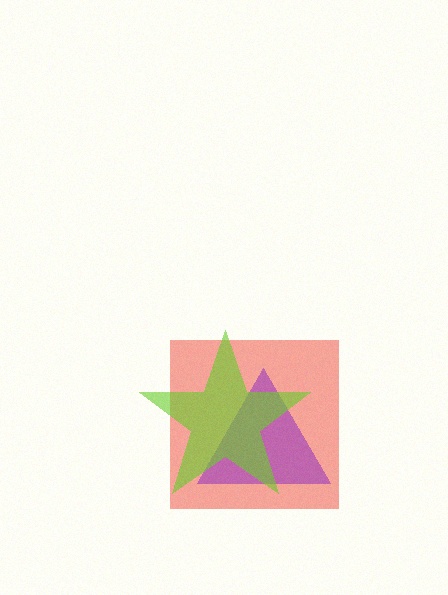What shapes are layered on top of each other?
The layered shapes are: a red square, a purple triangle, a lime star.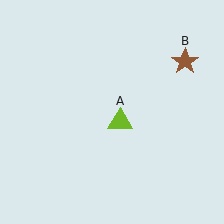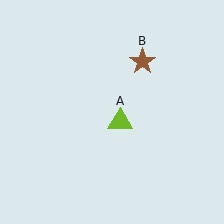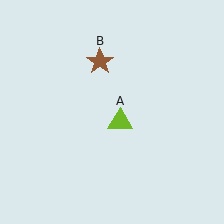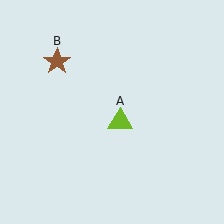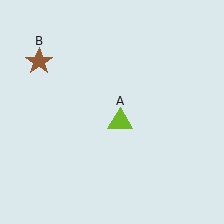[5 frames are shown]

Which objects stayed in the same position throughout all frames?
Lime triangle (object A) remained stationary.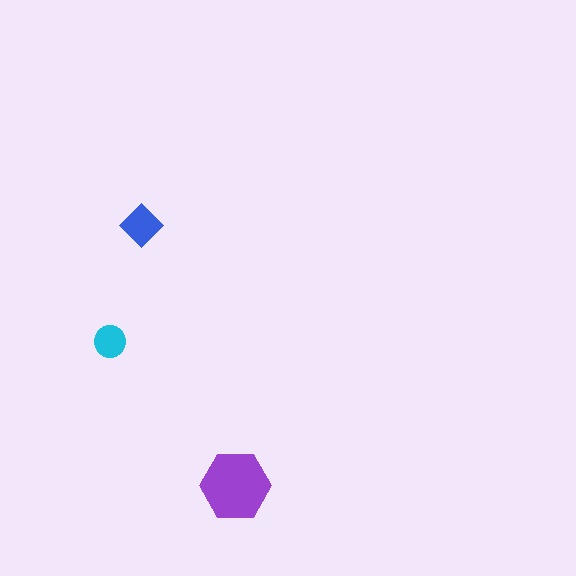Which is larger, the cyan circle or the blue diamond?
The blue diamond.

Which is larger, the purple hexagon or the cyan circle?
The purple hexagon.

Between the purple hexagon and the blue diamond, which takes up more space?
The purple hexagon.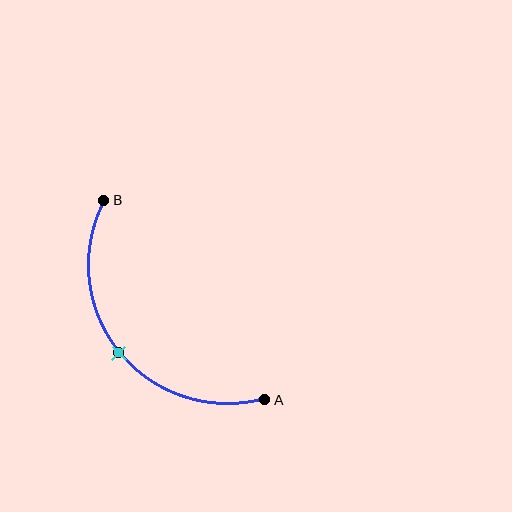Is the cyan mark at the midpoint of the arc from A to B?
Yes. The cyan mark lies on the arc at equal arc-length from both A and B — it is the arc midpoint.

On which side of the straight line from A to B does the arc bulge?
The arc bulges below and to the left of the straight line connecting A and B.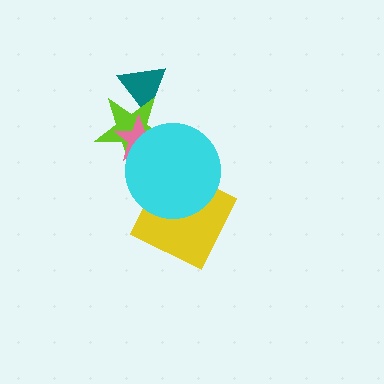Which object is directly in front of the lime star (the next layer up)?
The pink star is directly in front of the lime star.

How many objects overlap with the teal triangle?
1 object overlaps with the teal triangle.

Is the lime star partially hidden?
Yes, it is partially covered by another shape.